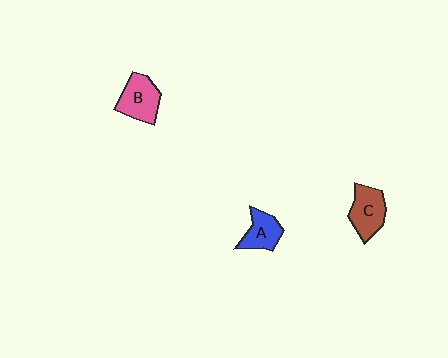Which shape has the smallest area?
Shape A (blue).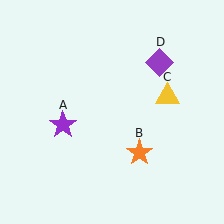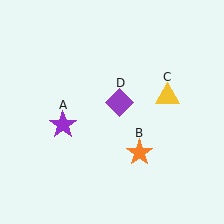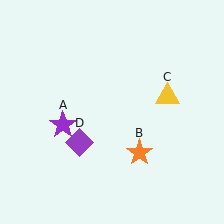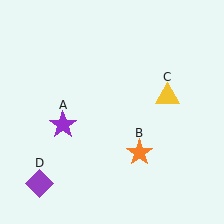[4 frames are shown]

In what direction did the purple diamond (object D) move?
The purple diamond (object D) moved down and to the left.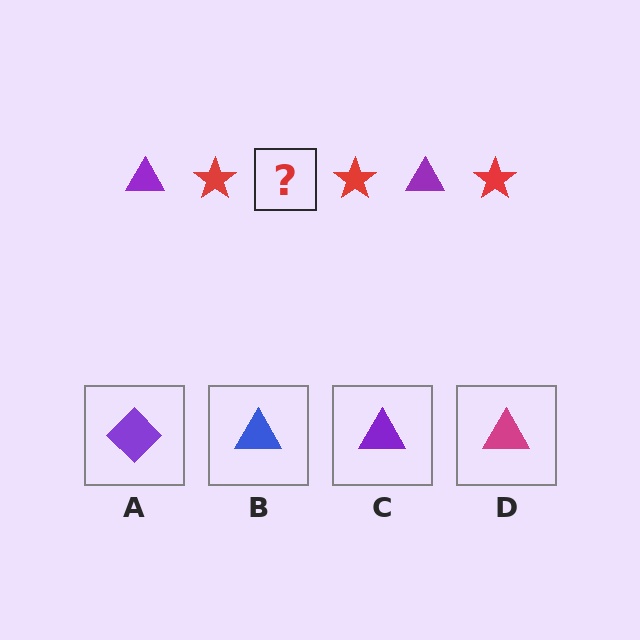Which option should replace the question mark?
Option C.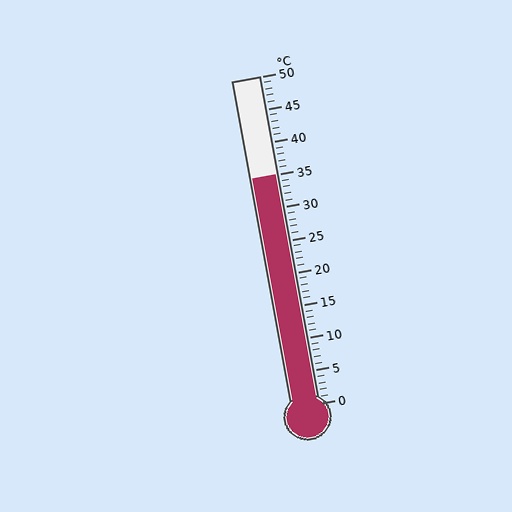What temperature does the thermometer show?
The thermometer shows approximately 35°C.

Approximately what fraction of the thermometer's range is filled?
The thermometer is filled to approximately 70% of its range.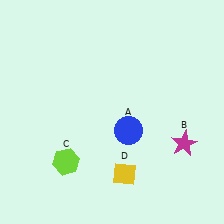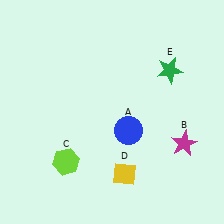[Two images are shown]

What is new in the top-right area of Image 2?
A green star (E) was added in the top-right area of Image 2.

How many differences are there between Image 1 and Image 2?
There is 1 difference between the two images.